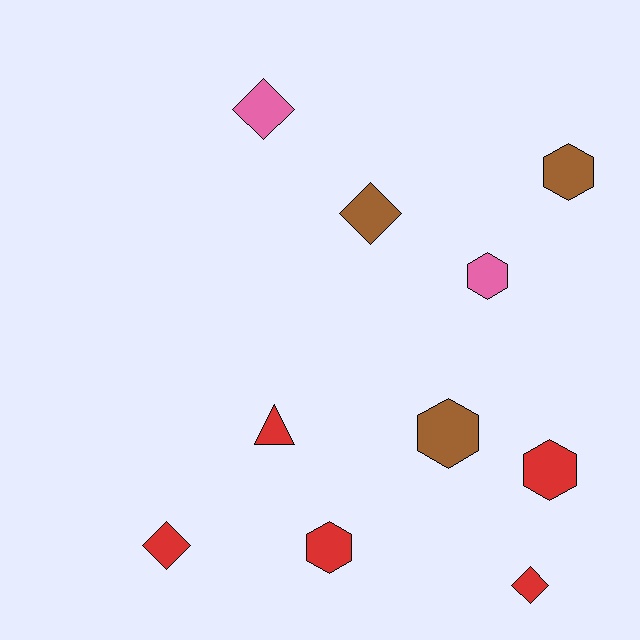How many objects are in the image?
There are 10 objects.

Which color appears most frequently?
Red, with 5 objects.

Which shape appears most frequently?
Hexagon, with 5 objects.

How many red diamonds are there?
There are 2 red diamonds.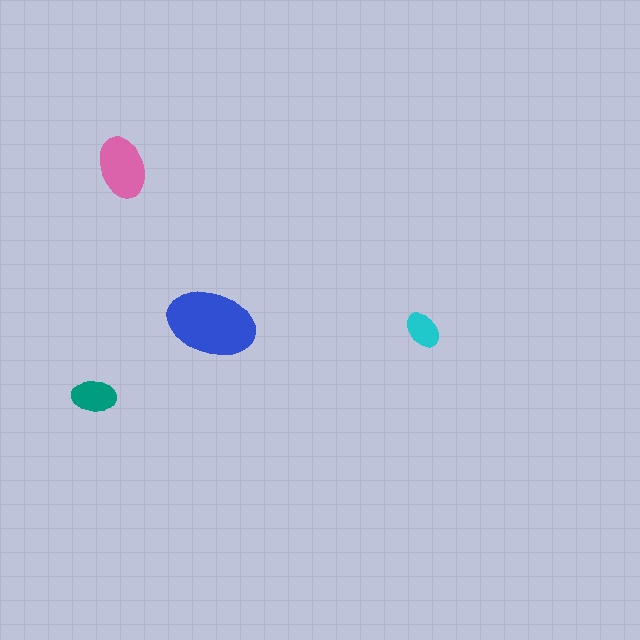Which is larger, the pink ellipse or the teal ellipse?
The pink one.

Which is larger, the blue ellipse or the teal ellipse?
The blue one.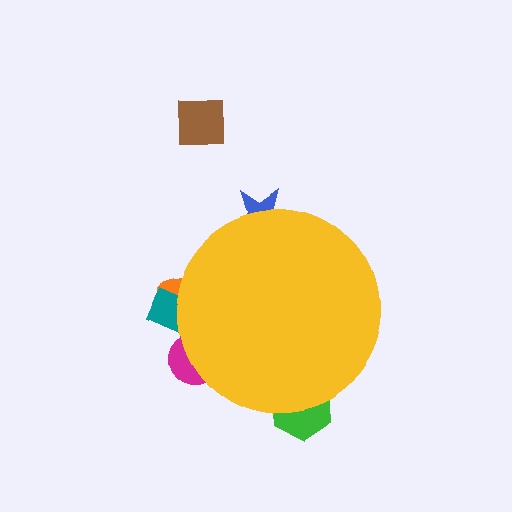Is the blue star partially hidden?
Yes, the blue star is partially hidden behind the yellow circle.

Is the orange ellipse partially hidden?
Yes, the orange ellipse is partially hidden behind the yellow circle.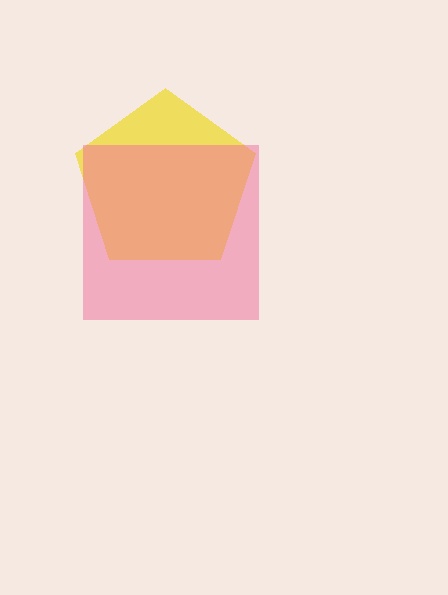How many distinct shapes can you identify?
There are 2 distinct shapes: a yellow pentagon, a pink square.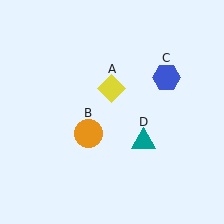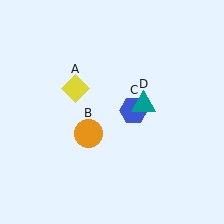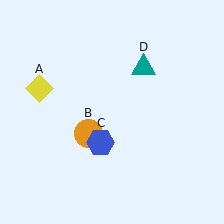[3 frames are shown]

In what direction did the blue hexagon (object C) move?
The blue hexagon (object C) moved down and to the left.